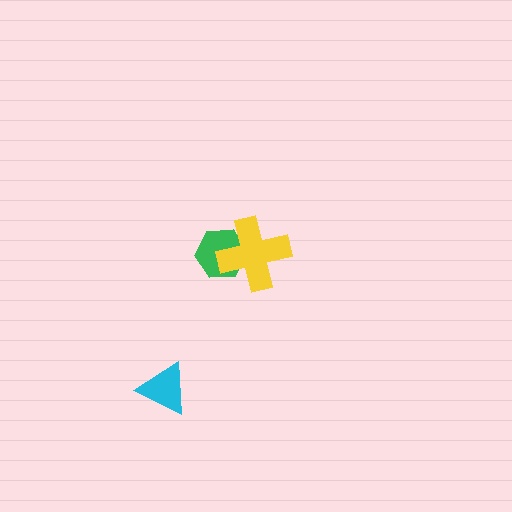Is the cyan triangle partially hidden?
No, no other shape covers it.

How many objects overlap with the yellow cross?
1 object overlaps with the yellow cross.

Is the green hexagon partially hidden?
Yes, it is partially covered by another shape.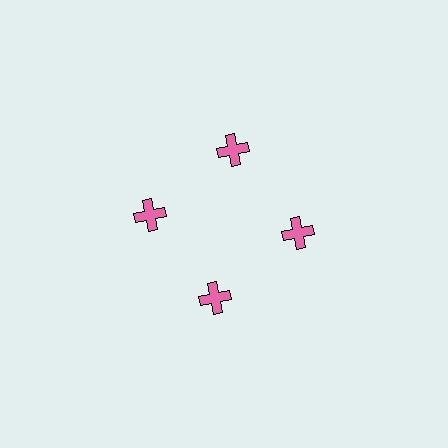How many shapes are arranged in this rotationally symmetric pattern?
There are 4 shapes, arranged in 4 groups of 1.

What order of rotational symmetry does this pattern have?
This pattern has 4-fold rotational symmetry.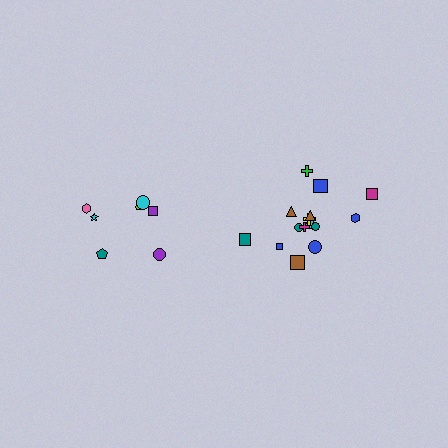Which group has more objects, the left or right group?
The right group.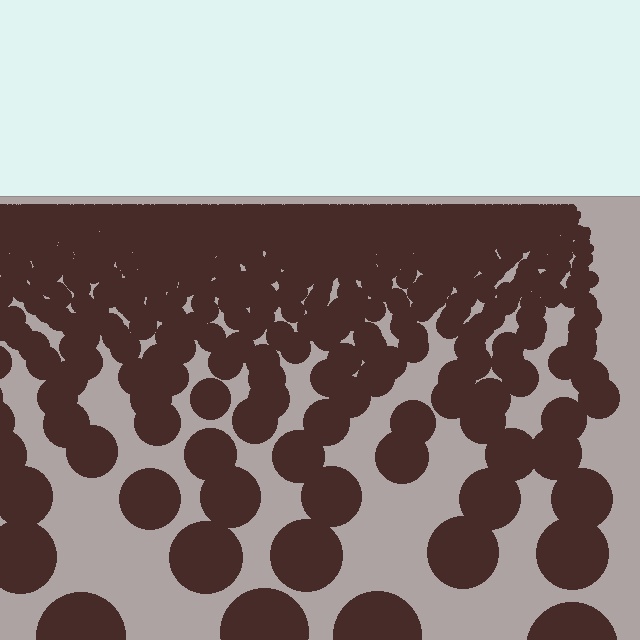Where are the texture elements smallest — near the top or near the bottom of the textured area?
Near the top.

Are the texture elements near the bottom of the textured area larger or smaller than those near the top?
Larger. Near the bottom, elements are closer to the viewer and appear at a bigger on-screen size.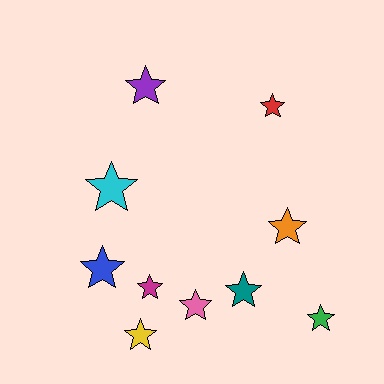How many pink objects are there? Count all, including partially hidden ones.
There is 1 pink object.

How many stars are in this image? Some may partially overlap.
There are 10 stars.